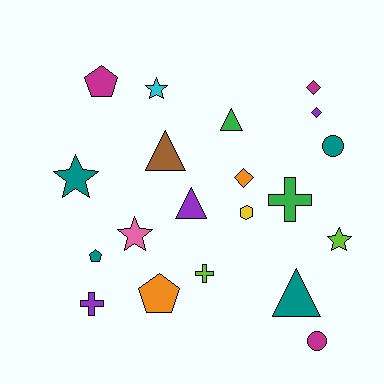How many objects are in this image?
There are 20 objects.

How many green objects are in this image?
There are 2 green objects.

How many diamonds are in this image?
There are 3 diamonds.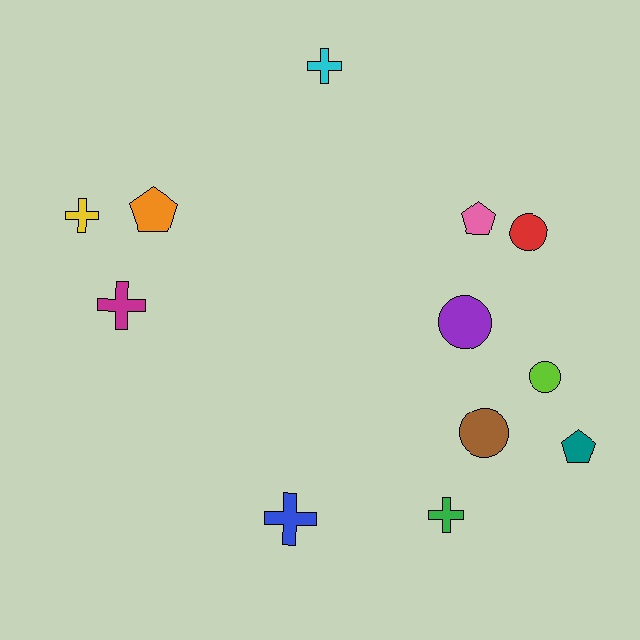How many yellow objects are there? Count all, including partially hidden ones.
There is 1 yellow object.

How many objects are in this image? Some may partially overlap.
There are 12 objects.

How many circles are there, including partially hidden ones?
There are 4 circles.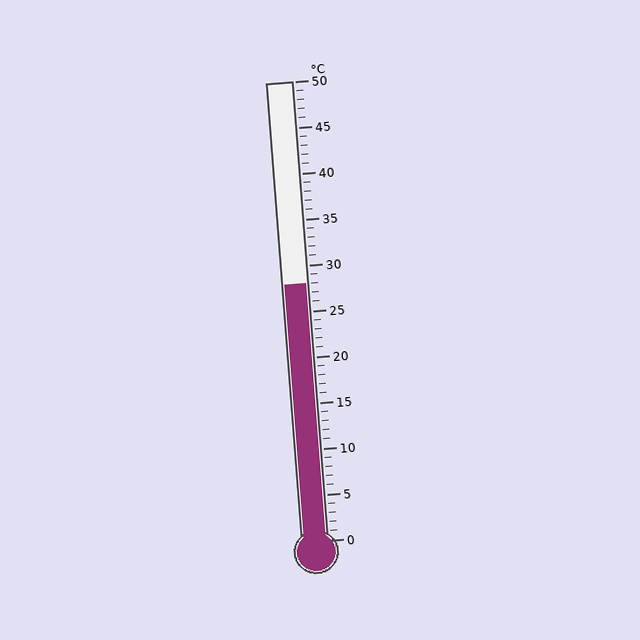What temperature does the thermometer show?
The thermometer shows approximately 28°C.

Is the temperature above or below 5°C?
The temperature is above 5°C.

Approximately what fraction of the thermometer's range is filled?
The thermometer is filled to approximately 55% of its range.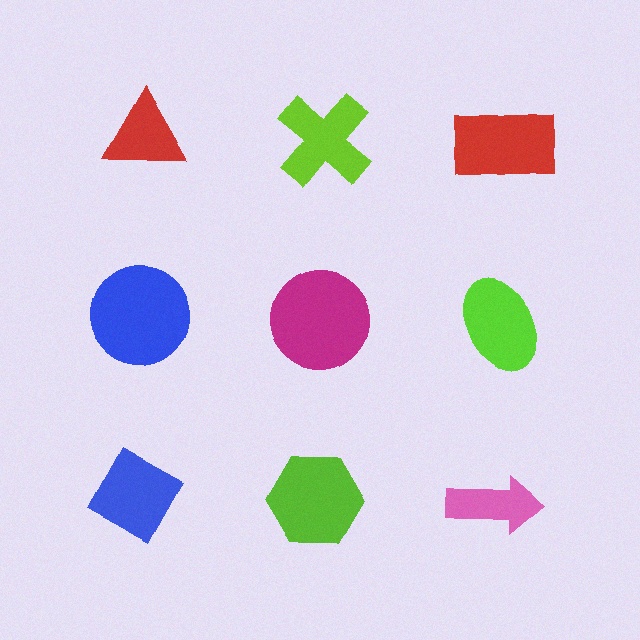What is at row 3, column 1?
A blue diamond.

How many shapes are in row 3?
3 shapes.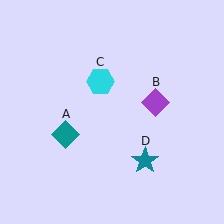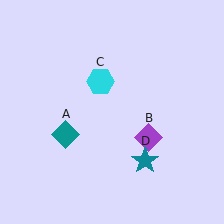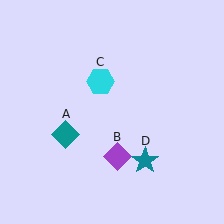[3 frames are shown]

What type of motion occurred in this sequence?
The purple diamond (object B) rotated clockwise around the center of the scene.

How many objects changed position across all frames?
1 object changed position: purple diamond (object B).